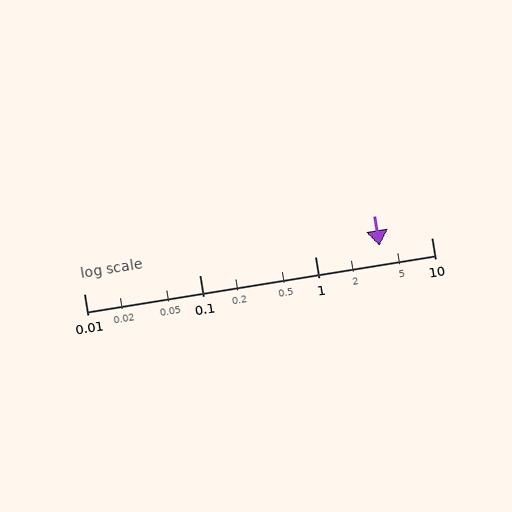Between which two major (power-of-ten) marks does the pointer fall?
The pointer is between 1 and 10.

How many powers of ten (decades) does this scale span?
The scale spans 3 decades, from 0.01 to 10.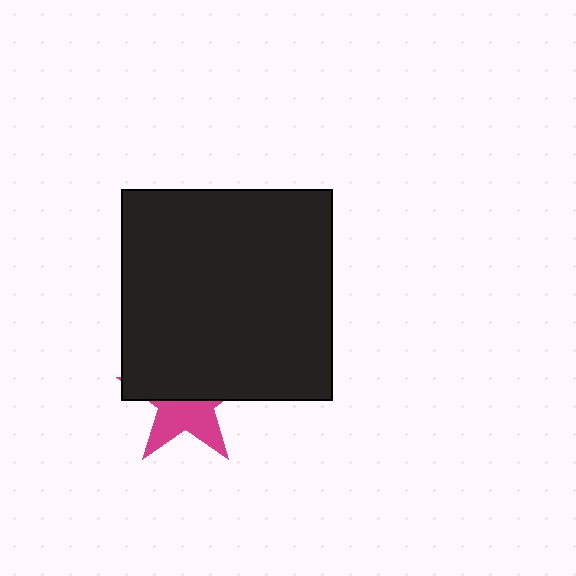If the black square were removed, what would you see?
You would see the complete magenta star.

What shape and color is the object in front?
The object in front is a black square.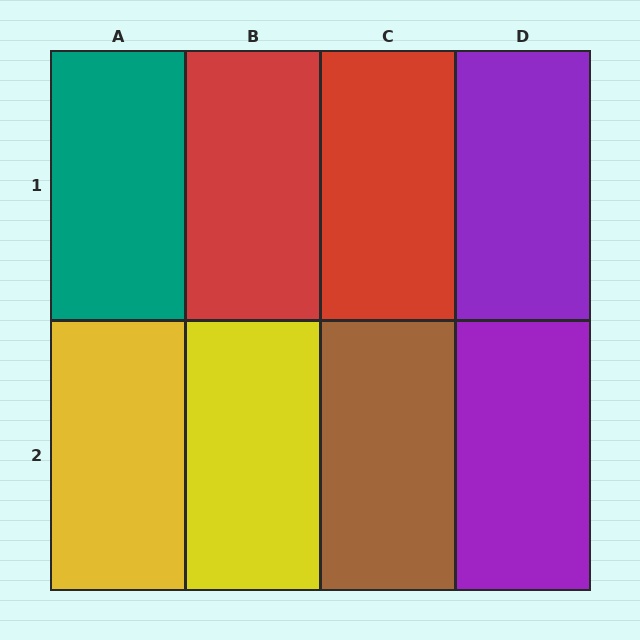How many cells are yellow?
2 cells are yellow.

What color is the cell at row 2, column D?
Purple.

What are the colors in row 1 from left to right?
Teal, red, red, purple.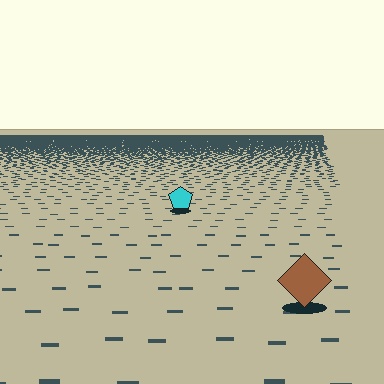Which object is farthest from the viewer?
The cyan pentagon is farthest from the viewer. It appears smaller and the ground texture around it is denser.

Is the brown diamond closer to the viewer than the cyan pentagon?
Yes. The brown diamond is closer — you can tell from the texture gradient: the ground texture is coarser near it.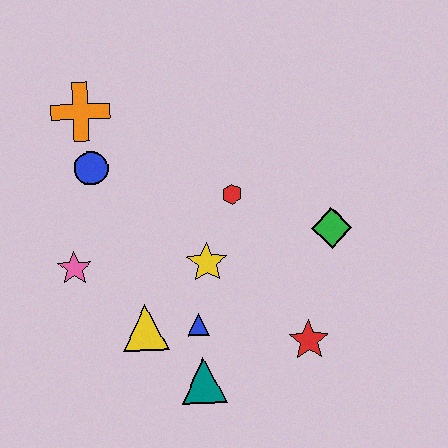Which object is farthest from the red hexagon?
The teal triangle is farthest from the red hexagon.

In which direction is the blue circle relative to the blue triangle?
The blue circle is above the blue triangle.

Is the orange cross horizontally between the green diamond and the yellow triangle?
No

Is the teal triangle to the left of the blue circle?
No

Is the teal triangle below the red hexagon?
Yes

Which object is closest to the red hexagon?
The yellow star is closest to the red hexagon.